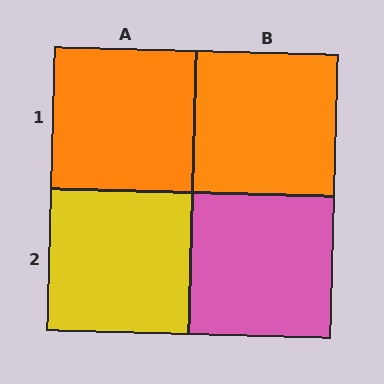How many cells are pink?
1 cell is pink.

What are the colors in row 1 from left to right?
Orange, orange.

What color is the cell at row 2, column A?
Yellow.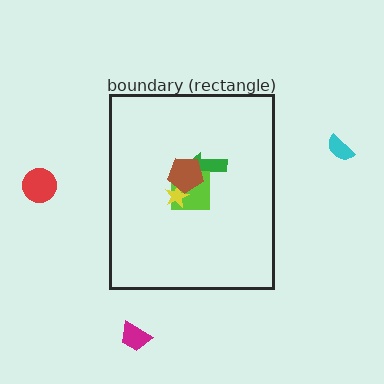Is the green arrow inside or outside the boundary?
Inside.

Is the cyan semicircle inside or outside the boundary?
Outside.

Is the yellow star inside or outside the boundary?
Inside.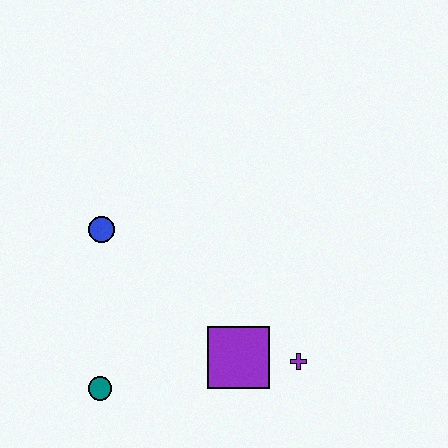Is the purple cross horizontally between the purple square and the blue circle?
No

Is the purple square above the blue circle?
No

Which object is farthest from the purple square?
The blue circle is farthest from the purple square.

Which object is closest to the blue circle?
The teal circle is closest to the blue circle.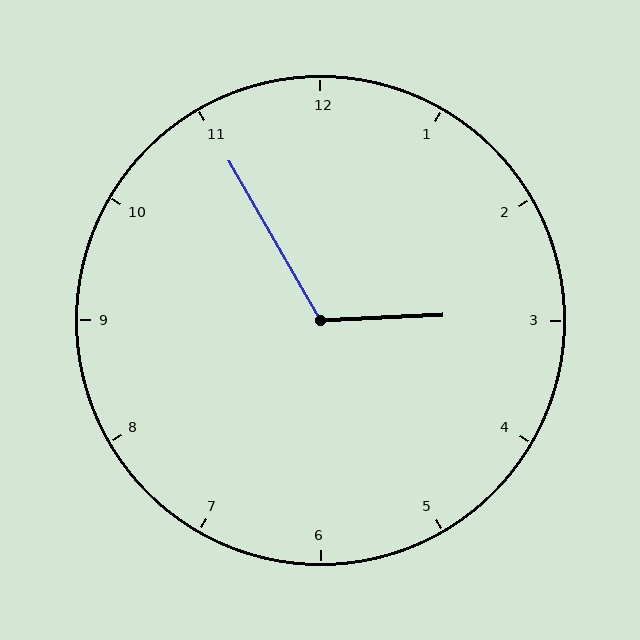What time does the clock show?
2:55.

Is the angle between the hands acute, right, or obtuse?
It is obtuse.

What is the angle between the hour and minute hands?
Approximately 118 degrees.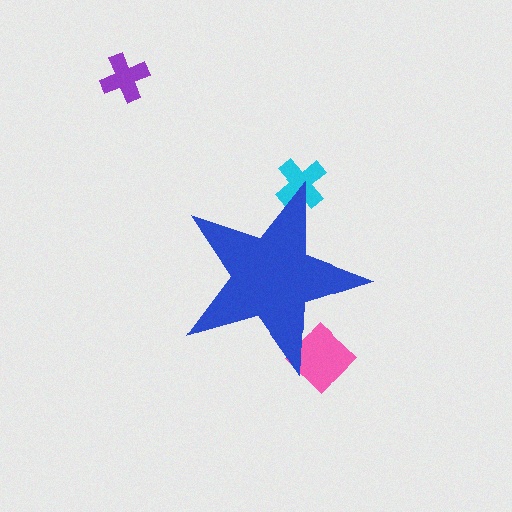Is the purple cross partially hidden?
No, the purple cross is fully visible.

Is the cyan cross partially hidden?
Yes, the cyan cross is partially hidden behind the blue star.